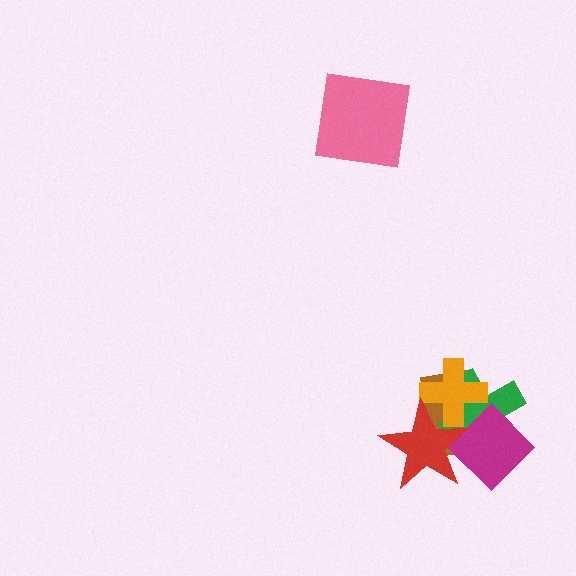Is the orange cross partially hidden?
Yes, it is partially covered by another shape.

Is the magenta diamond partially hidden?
Yes, it is partially covered by another shape.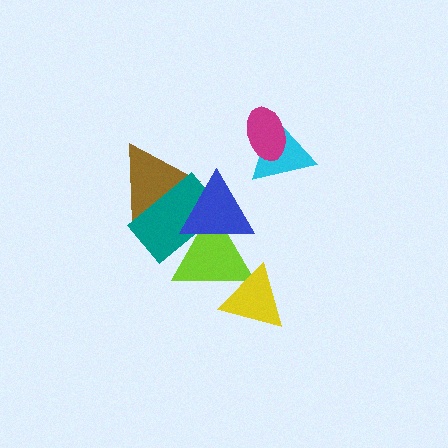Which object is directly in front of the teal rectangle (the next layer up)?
The lime triangle is directly in front of the teal rectangle.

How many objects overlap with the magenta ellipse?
1 object overlaps with the magenta ellipse.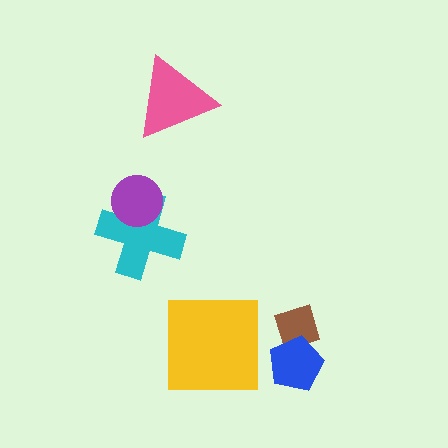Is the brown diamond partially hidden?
Yes, it is partially covered by another shape.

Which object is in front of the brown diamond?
The blue pentagon is in front of the brown diamond.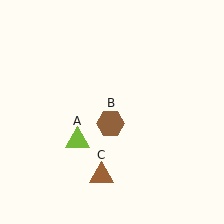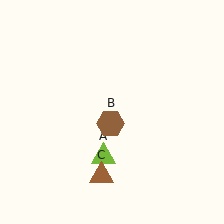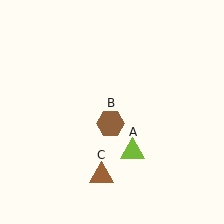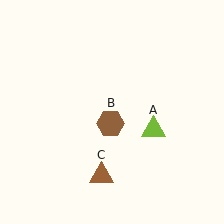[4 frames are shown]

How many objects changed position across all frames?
1 object changed position: lime triangle (object A).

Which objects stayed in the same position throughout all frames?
Brown hexagon (object B) and brown triangle (object C) remained stationary.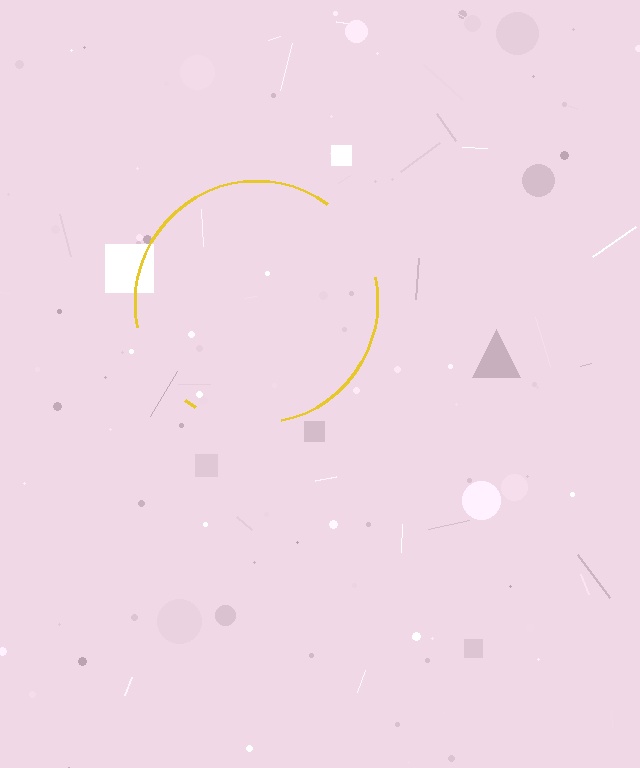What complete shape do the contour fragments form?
The contour fragments form a circle.